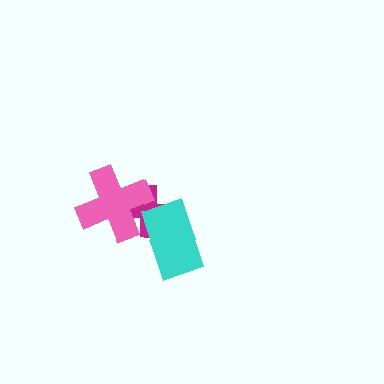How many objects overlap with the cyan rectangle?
1 object overlaps with the cyan rectangle.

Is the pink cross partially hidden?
No, no other shape covers it.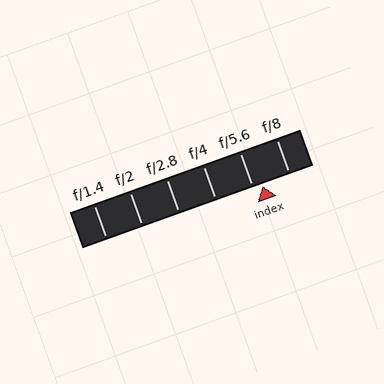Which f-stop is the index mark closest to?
The index mark is closest to f/5.6.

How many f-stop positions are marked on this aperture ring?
There are 6 f-stop positions marked.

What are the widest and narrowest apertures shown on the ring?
The widest aperture shown is f/1.4 and the narrowest is f/8.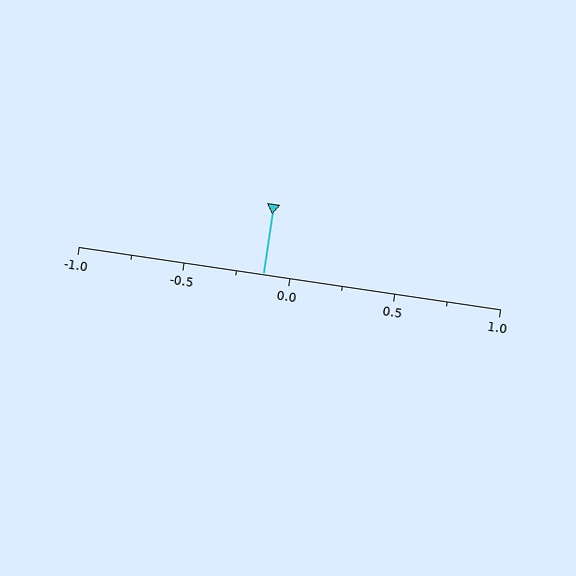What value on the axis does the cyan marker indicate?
The marker indicates approximately -0.12.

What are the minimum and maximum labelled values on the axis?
The axis runs from -1.0 to 1.0.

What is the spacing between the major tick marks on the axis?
The major ticks are spaced 0.5 apart.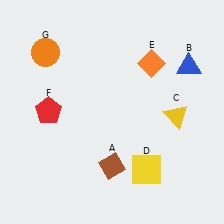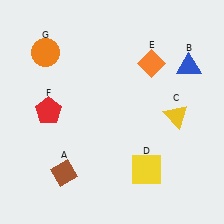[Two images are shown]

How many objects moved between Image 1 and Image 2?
1 object moved between the two images.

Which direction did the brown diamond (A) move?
The brown diamond (A) moved left.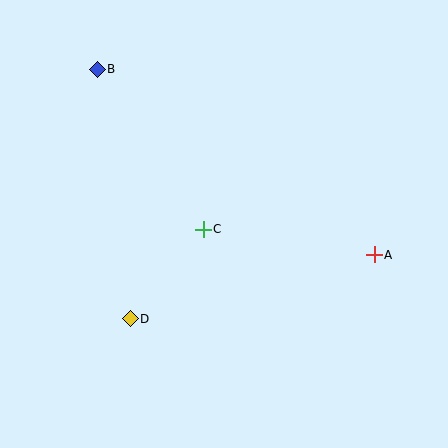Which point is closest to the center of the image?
Point C at (203, 229) is closest to the center.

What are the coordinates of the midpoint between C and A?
The midpoint between C and A is at (289, 242).